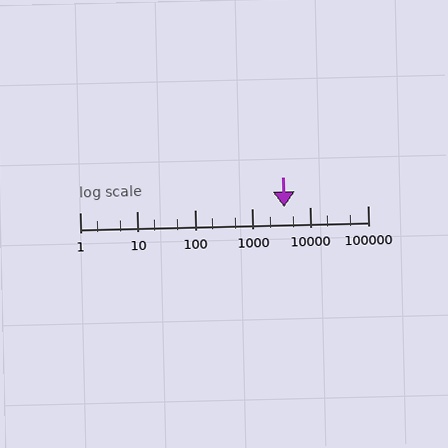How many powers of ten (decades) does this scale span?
The scale spans 5 decades, from 1 to 100000.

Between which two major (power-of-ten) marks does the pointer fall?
The pointer is between 1000 and 10000.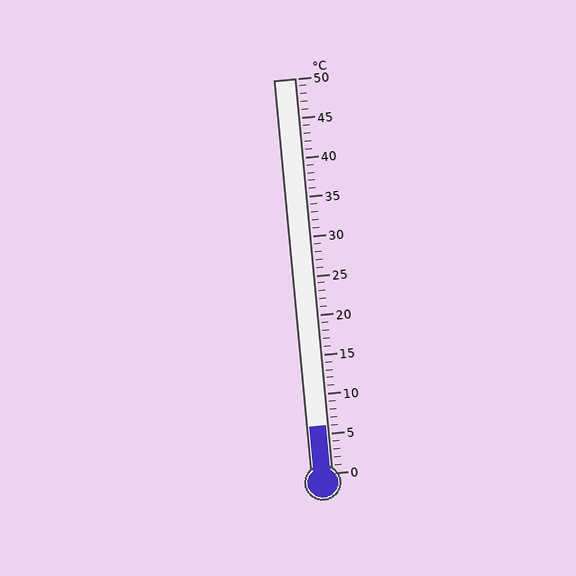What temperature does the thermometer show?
The thermometer shows approximately 6°C.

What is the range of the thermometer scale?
The thermometer scale ranges from 0°C to 50°C.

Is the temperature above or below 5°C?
The temperature is above 5°C.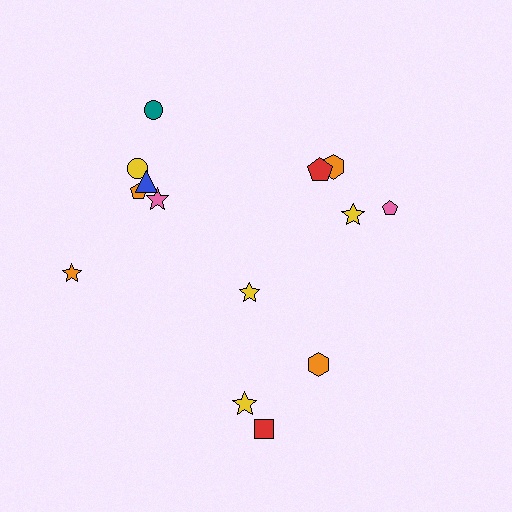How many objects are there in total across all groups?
There are 14 objects.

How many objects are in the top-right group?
There are 4 objects.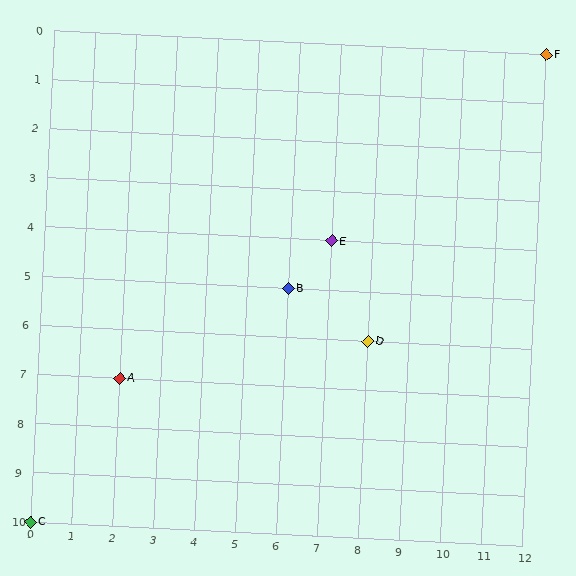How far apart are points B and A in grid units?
Points B and A are 4 columns and 2 rows apart (about 4.5 grid units diagonally).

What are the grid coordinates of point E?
Point E is at grid coordinates (7, 4).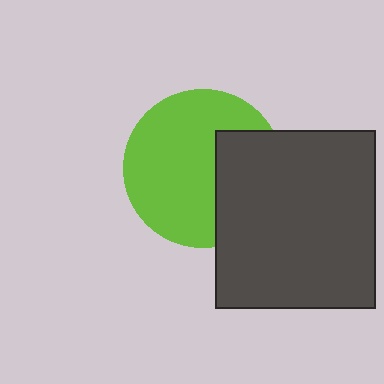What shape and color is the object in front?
The object in front is a dark gray rectangle.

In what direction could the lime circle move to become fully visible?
The lime circle could move left. That would shift it out from behind the dark gray rectangle entirely.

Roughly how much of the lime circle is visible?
Most of it is visible (roughly 67%).